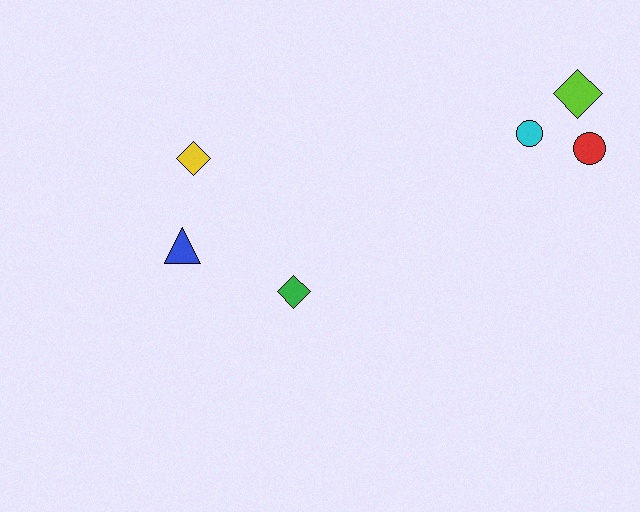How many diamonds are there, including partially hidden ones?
There are 3 diamonds.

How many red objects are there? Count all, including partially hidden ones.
There is 1 red object.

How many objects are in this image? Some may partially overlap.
There are 6 objects.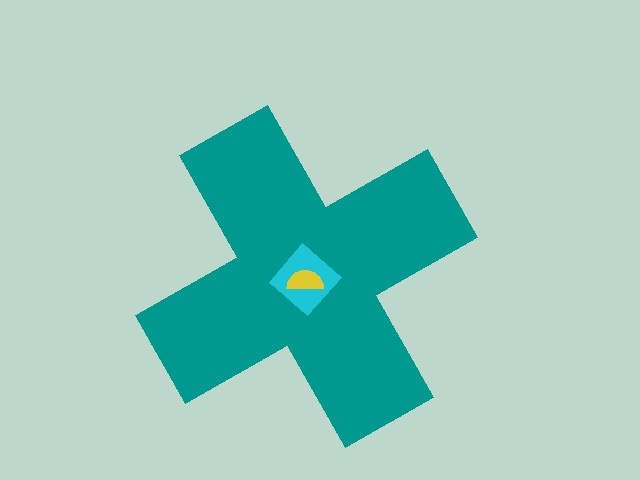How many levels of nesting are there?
3.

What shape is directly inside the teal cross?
The cyan diamond.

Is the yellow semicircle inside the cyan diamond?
Yes.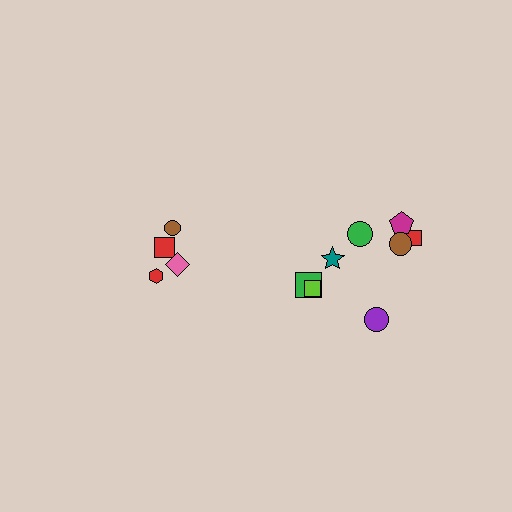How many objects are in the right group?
There are 8 objects.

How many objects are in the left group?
There are 4 objects.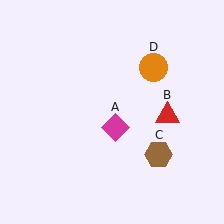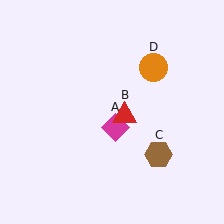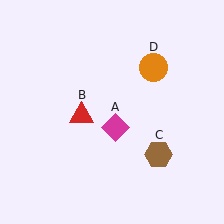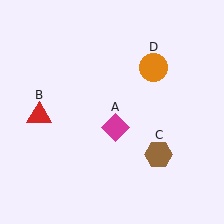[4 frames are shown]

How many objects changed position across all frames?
1 object changed position: red triangle (object B).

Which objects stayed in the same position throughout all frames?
Magenta diamond (object A) and brown hexagon (object C) and orange circle (object D) remained stationary.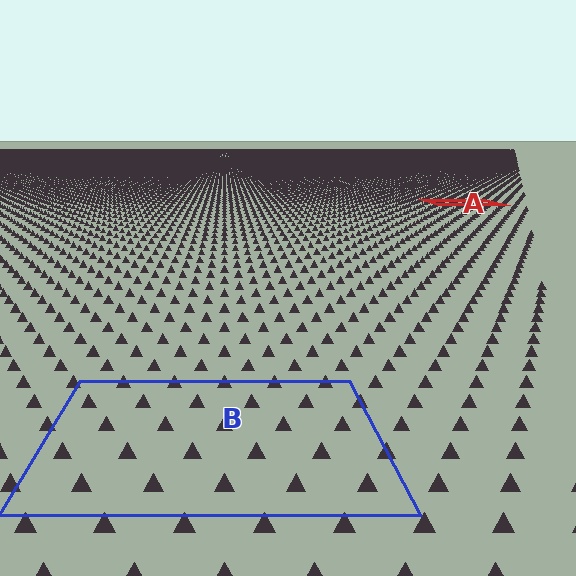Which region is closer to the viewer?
Region B is closer. The texture elements there are larger and more spread out.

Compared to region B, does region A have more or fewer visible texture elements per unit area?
Region A has more texture elements per unit area — they are packed more densely because it is farther away.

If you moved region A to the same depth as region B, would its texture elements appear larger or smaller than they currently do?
They would appear larger. At a closer depth, the same texture elements are projected at a bigger on-screen size.